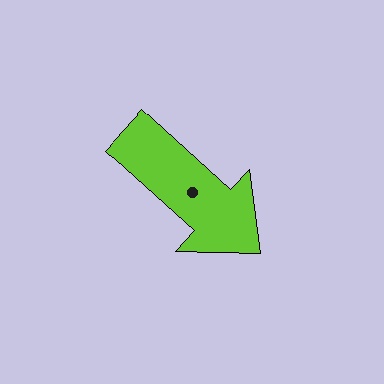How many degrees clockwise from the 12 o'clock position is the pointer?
Approximately 132 degrees.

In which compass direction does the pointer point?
Southeast.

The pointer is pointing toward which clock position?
Roughly 4 o'clock.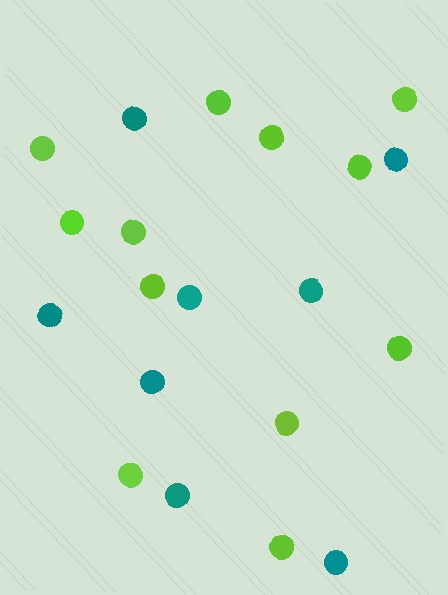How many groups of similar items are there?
There are 2 groups: one group of lime circles (12) and one group of teal circles (8).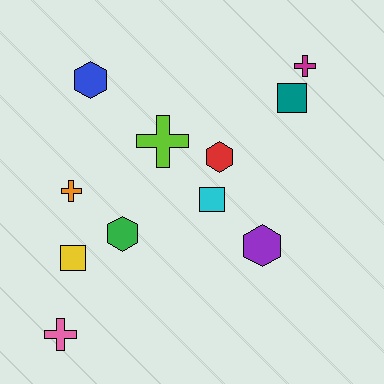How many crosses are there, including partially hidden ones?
There are 4 crosses.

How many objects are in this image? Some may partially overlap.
There are 11 objects.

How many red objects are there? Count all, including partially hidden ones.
There is 1 red object.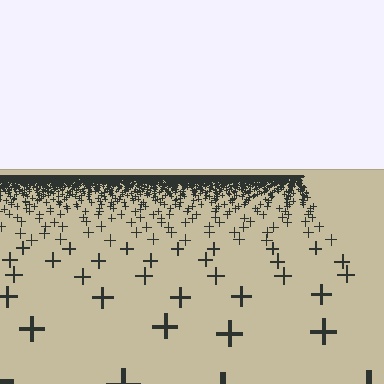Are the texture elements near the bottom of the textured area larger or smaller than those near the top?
Larger. Near the bottom, elements are closer to the viewer and appear at a bigger on-screen size.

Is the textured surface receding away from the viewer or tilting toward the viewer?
The surface is receding away from the viewer. Texture elements get smaller and denser toward the top.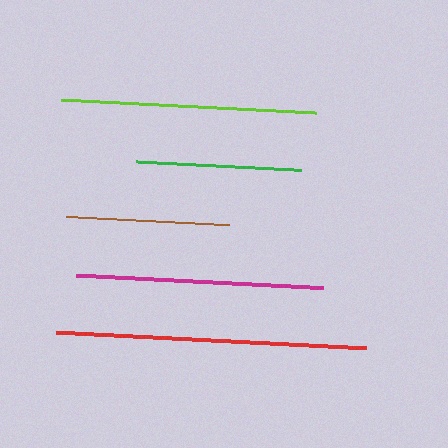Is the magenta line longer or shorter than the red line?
The red line is longer than the magenta line.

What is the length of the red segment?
The red segment is approximately 310 pixels long.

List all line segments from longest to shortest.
From longest to shortest: red, lime, magenta, green, brown.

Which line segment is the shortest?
The brown line is the shortest at approximately 162 pixels.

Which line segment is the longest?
The red line is the longest at approximately 310 pixels.